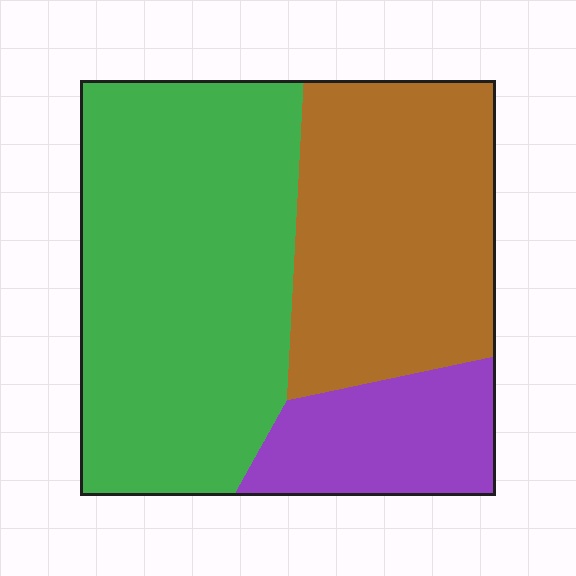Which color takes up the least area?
Purple, at roughly 15%.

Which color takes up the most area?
Green, at roughly 50%.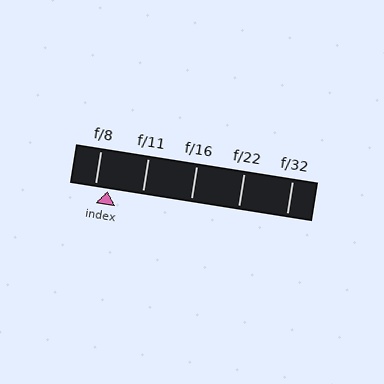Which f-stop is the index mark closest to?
The index mark is closest to f/8.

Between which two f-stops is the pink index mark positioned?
The index mark is between f/8 and f/11.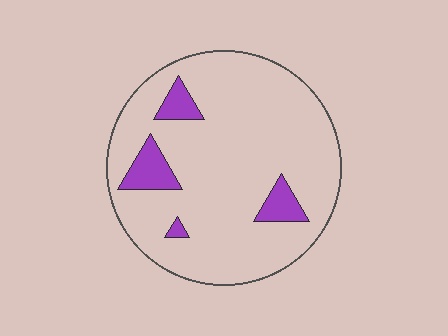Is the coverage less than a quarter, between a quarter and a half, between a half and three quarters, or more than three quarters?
Less than a quarter.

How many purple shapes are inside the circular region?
4.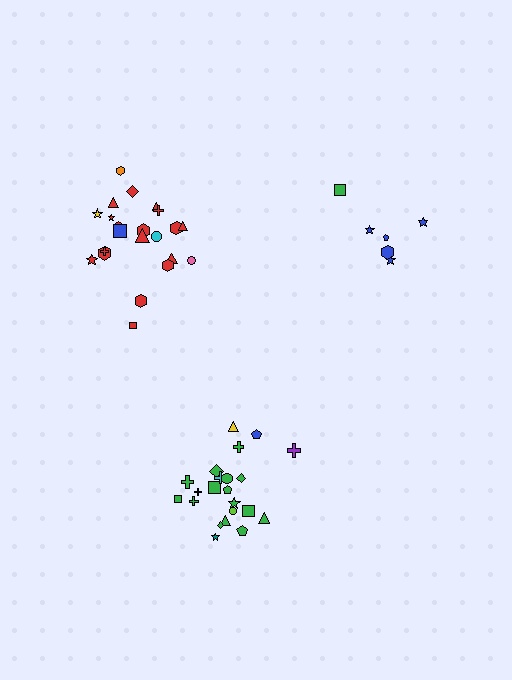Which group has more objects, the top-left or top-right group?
The top-left group.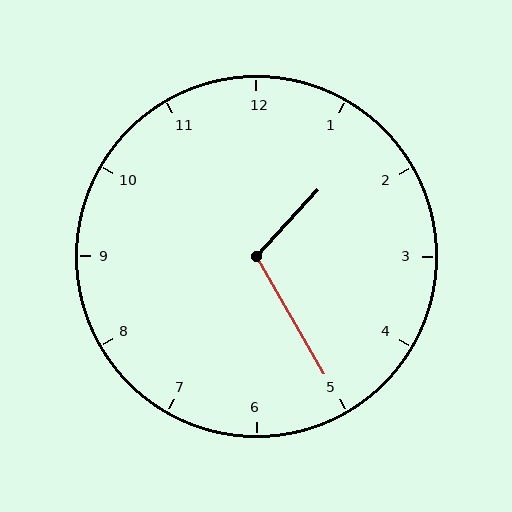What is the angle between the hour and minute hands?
Approximately 108 degrees.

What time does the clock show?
1:25.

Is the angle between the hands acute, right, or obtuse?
It is obtuse.